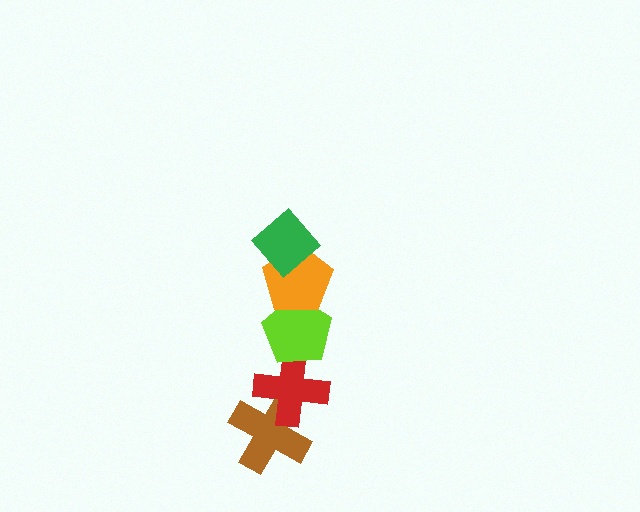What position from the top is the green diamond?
The green diamond is 1st from the top.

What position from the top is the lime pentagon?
The lime pentagon is 3rd from the top.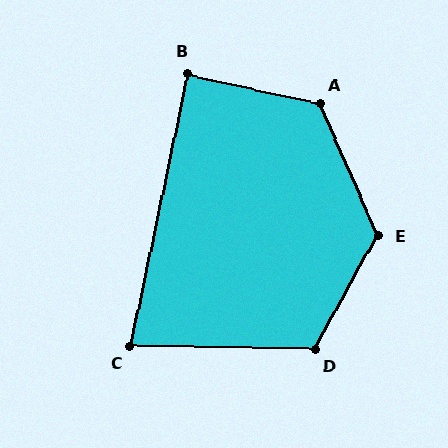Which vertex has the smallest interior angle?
C, at approximately 79 degrees.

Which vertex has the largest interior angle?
E, at approximately 127 degrees.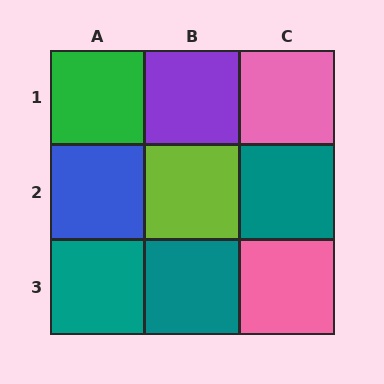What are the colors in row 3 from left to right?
Teal, teal, pink.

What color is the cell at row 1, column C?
Pink.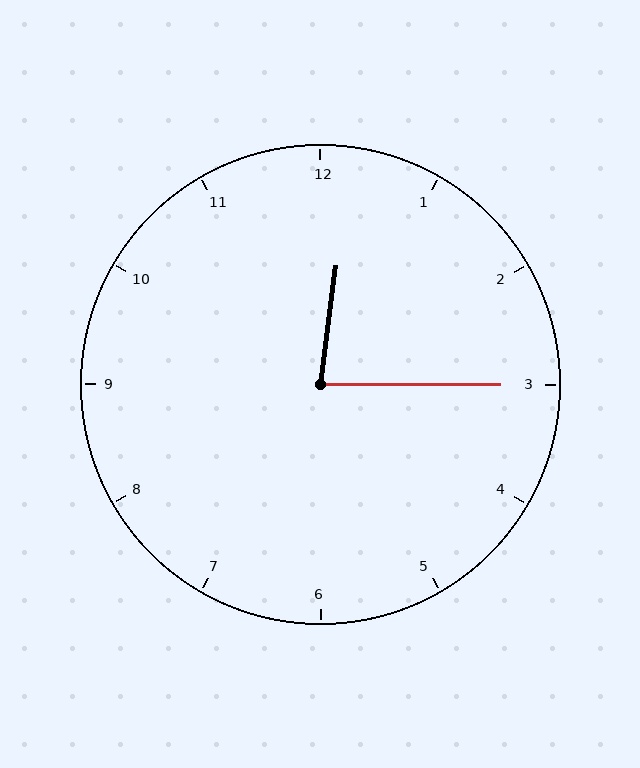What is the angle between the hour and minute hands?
Approximately 82 degrees.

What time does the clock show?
12:15.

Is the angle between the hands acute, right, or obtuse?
It is acute.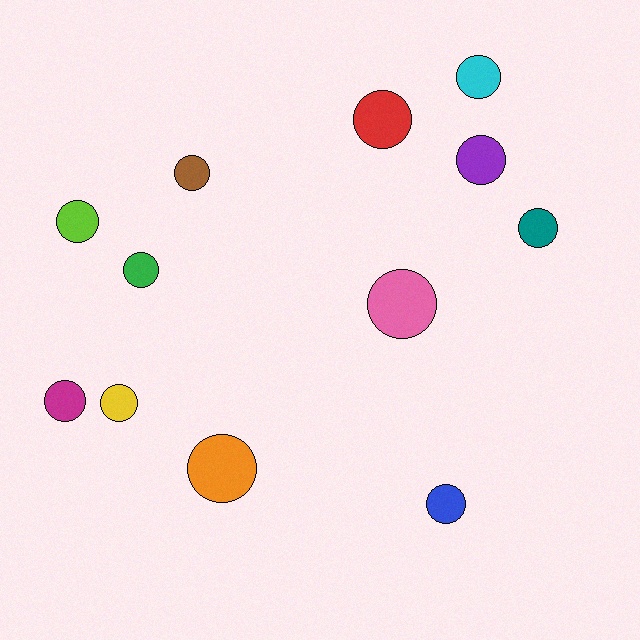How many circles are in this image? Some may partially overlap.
There are 12 circles.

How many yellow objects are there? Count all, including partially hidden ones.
There is 1 yellow object.